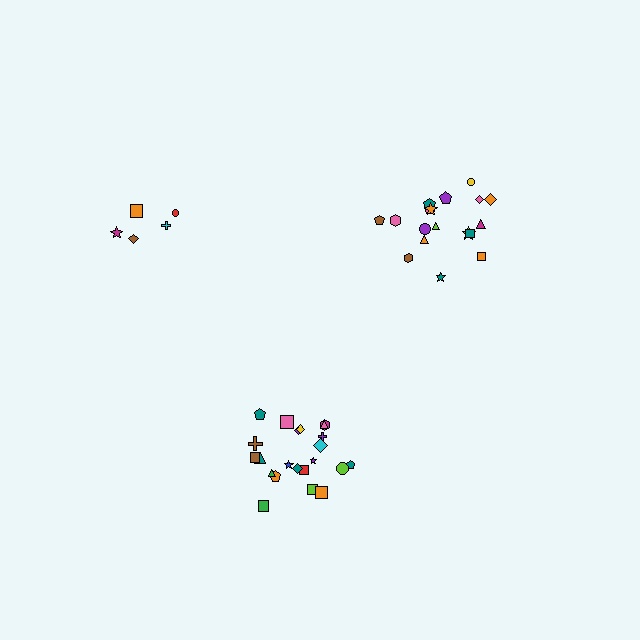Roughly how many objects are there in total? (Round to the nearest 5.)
Roughly 45 objects in total.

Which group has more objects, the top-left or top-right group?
The top-right group.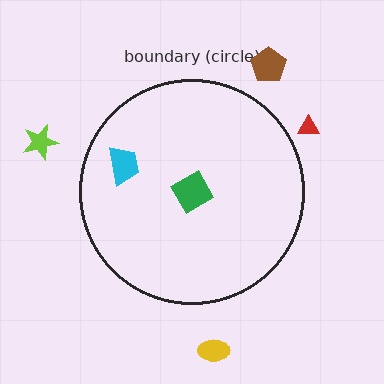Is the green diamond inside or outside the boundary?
Inside.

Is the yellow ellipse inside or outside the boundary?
Outside.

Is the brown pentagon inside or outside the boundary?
Outside.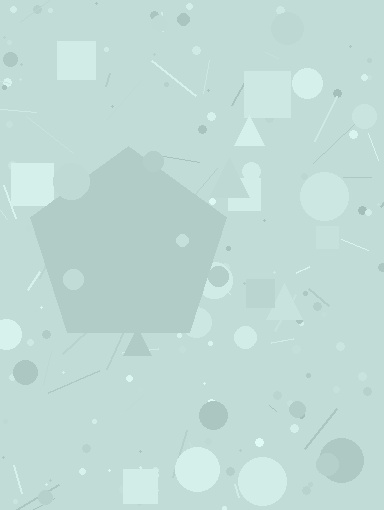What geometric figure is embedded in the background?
A pentagon is embedded in the background.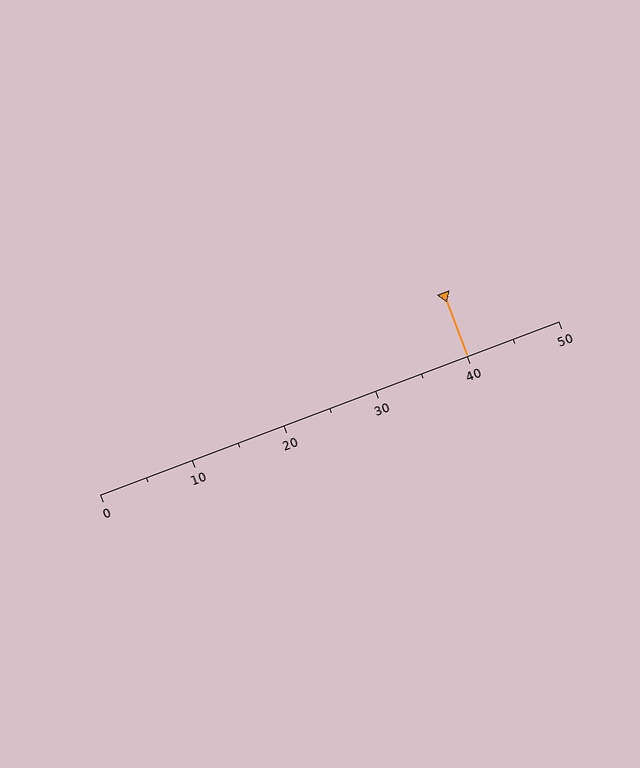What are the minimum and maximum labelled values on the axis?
The axis runs from 0 to 50.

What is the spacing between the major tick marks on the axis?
The major ticks are spaced 10 apart.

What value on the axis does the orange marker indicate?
The marker indicates approximately 40.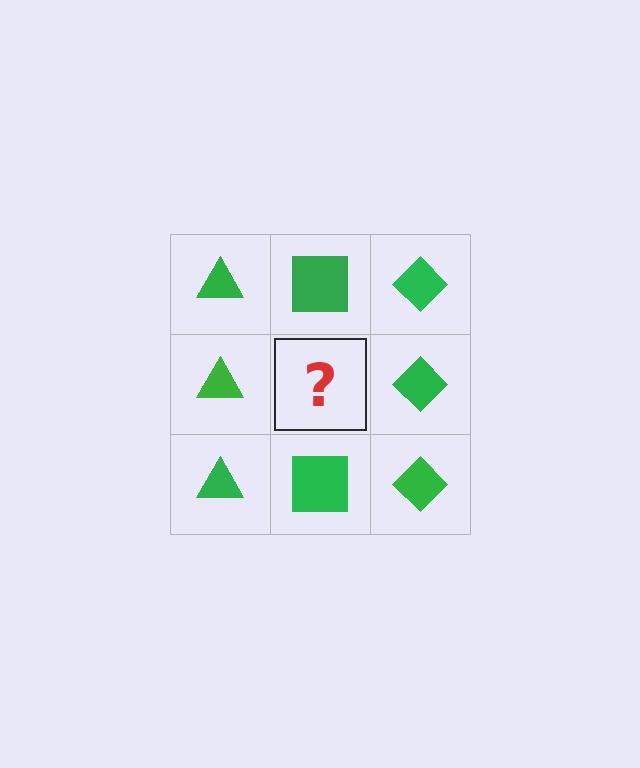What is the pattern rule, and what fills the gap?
The rule is that each column has a consistent shape. The gap should be filled with a green square.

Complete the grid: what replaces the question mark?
The question mark should be replaced with a green square.